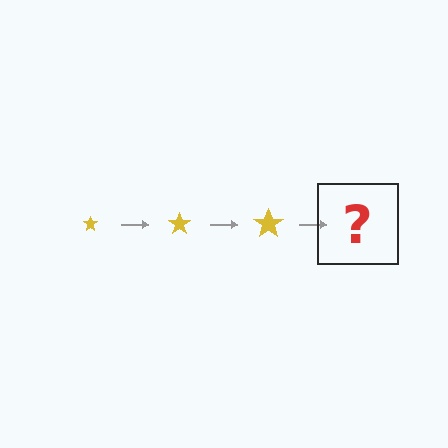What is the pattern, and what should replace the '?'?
The pattern is that the star gets progressively larger each step. The '?' should be a yellow star, larger than the previous one.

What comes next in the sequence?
The next element should be a yellow star, larger than the previous one.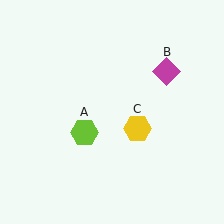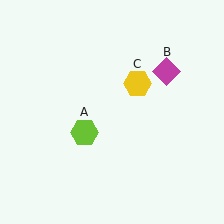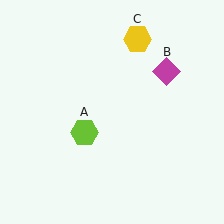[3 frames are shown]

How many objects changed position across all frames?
1 object changed position: yellow hexagon (object C).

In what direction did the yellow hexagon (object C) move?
The yellow hexagon (object C) moved up.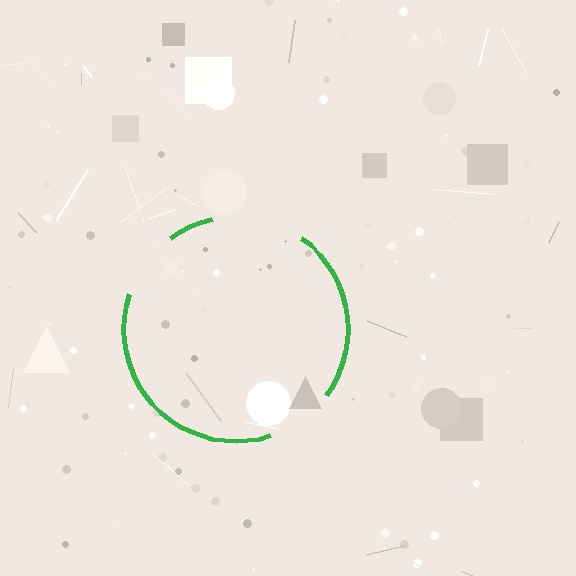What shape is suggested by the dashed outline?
The dashed outline suggests a circle.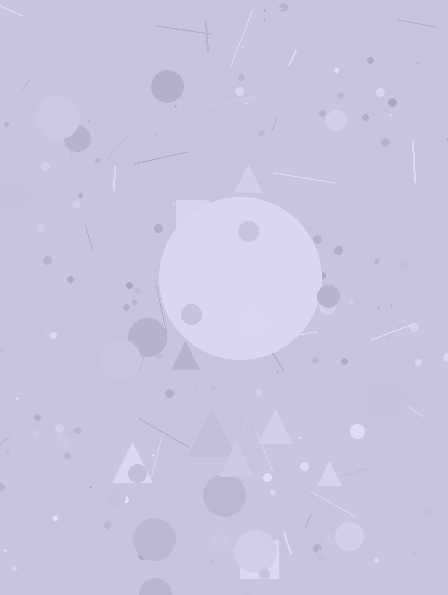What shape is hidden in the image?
A circle is hidden in the image.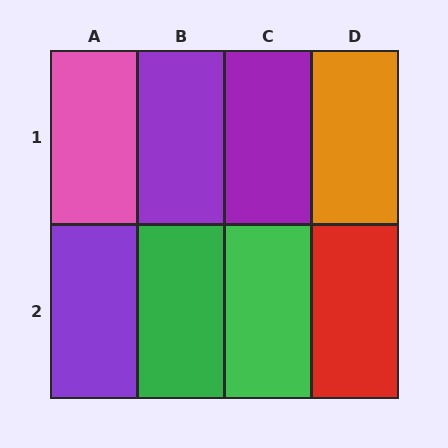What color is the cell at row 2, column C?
Green.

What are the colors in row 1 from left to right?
Pink, purple, purple, orange.